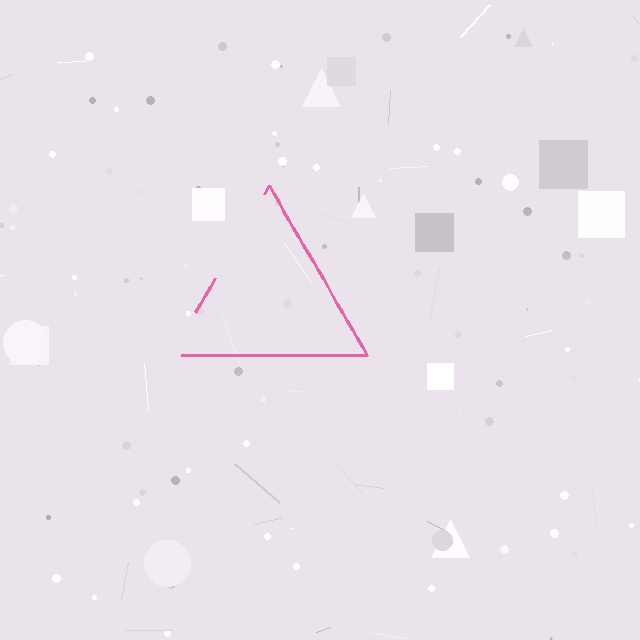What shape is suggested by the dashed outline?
The dashed outline suggests a triangle.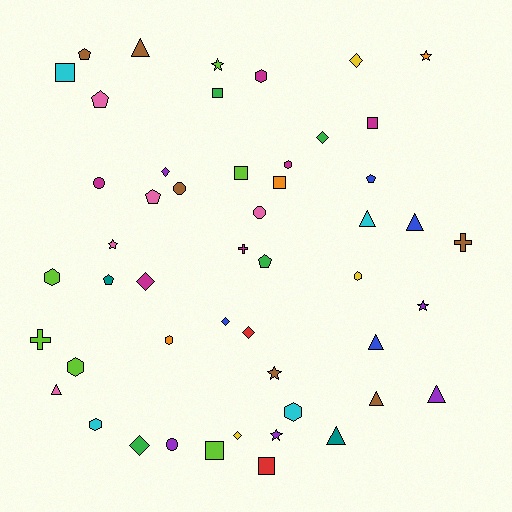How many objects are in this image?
There are 50 objects.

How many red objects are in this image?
There are 2 red objects.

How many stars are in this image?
There are 6 stars.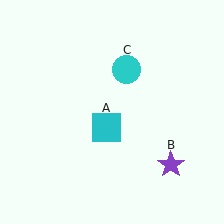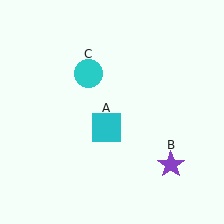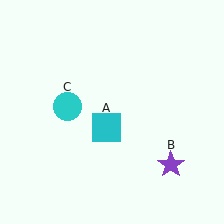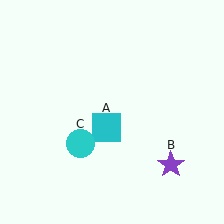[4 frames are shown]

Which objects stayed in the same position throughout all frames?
Cyan square (object A) and purple star (object B) remained stationary.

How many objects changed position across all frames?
1 object changed position: cyan circle (object C).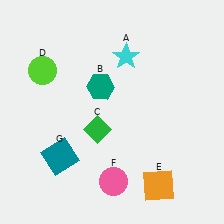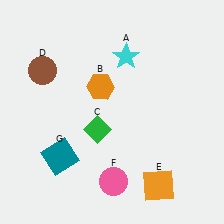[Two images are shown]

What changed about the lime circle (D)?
In Image 1, D is lime. In Image 2, it changed to brown.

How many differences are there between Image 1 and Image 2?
There are 2 differences between the two images.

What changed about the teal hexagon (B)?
In Image 1, B is teal. In Image 2, it changed to orange.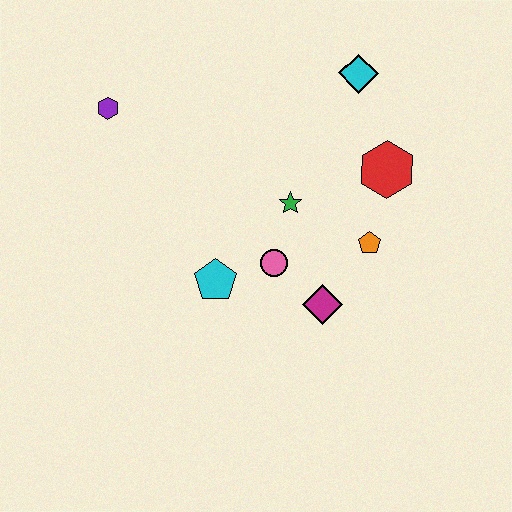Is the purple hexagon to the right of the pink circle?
No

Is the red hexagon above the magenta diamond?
Yes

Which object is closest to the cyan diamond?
The red hexagon is closest to the cyan diamond.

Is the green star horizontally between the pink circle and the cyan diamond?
Yes